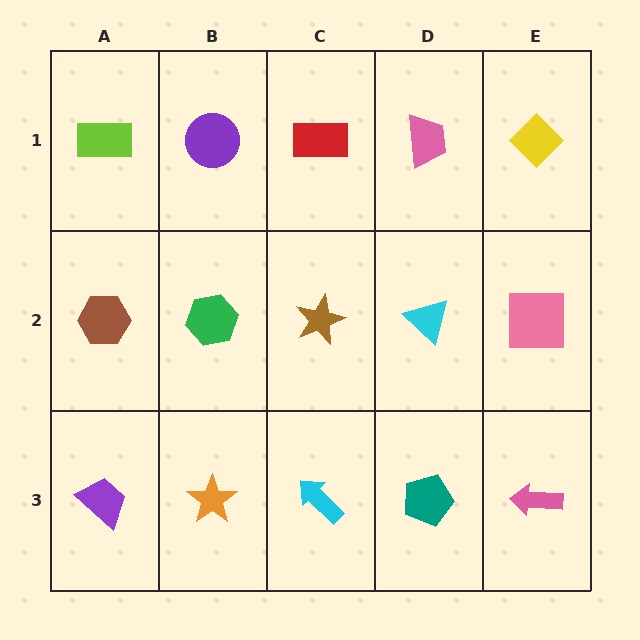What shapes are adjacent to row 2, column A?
A lime rectangle (row 1, column A), a purple trapezoid (row 3, column A), a green hexagon (row 2, column B).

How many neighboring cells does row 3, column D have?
3.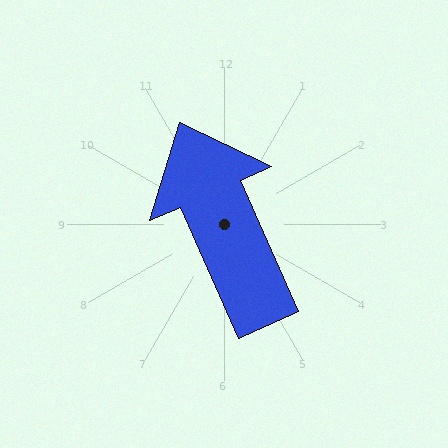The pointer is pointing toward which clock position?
Roughly 11 o'clock.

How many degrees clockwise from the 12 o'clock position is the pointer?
Approximately 336 degrees.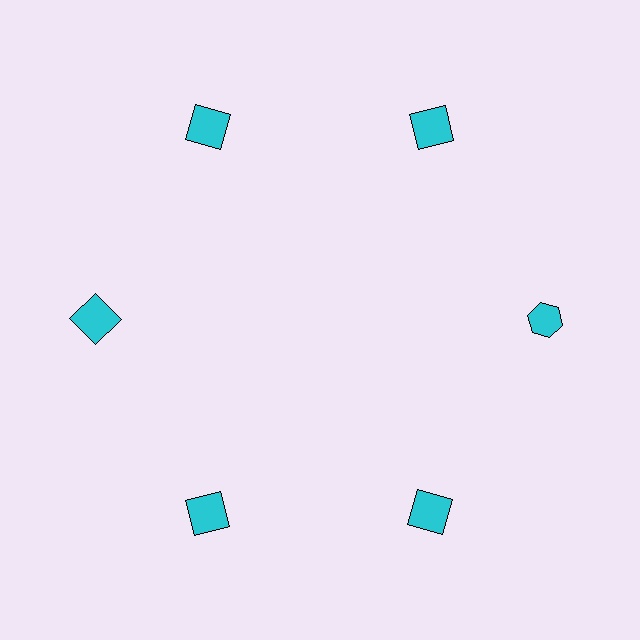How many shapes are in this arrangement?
There are 6 shapes arranged in a ring pattern.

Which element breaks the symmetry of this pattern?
The cyan hexagon at roughly the 3 o'clock position breaks the symmetry. All other shapes are cyan squares.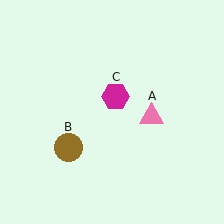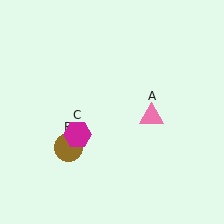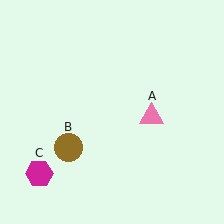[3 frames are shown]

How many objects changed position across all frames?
1 object changed position: magenta hexagon (object C).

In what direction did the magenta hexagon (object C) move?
The magenta hexagon (object C) moved down and to the left.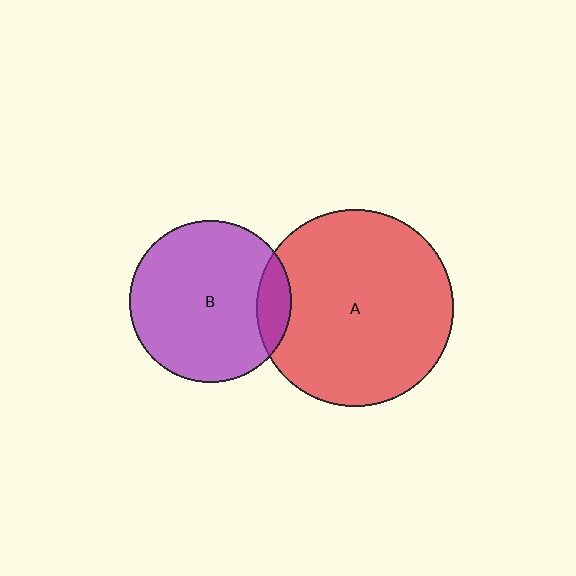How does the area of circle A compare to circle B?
Approximately 1.5 times.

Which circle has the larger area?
Circle A (red).